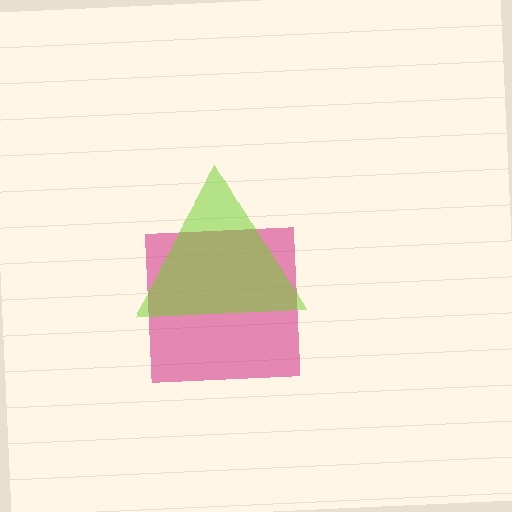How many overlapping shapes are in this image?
There are 2 overlapping shapes in the image.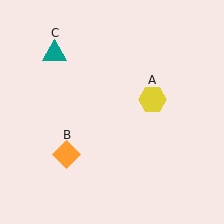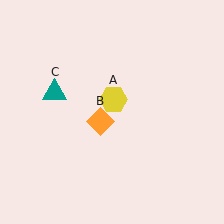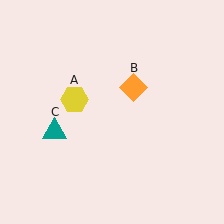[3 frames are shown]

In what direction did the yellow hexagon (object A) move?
The yellow hexagon (object A) moved left.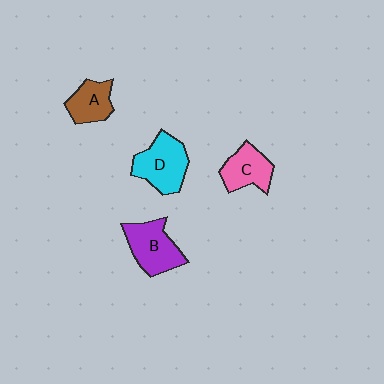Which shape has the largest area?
Shape D (cyan).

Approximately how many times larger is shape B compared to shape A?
Approximately 1.4 times.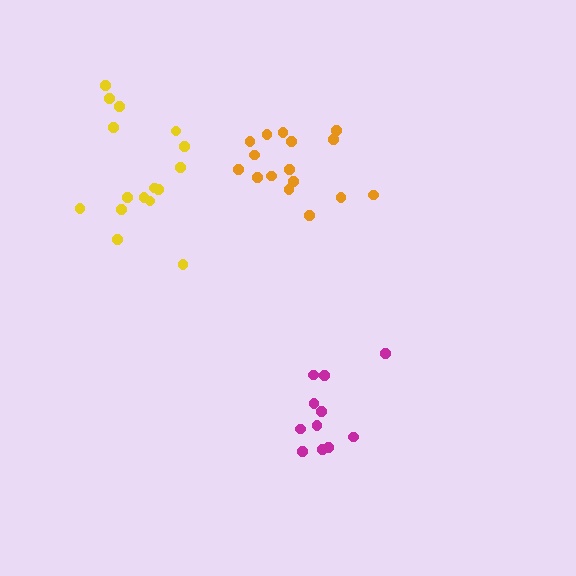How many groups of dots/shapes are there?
There are 3 groups.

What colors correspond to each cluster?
The clusters are colored: magenta, yellow, orange.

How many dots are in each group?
Group 1: 11 dots, Group 2: 16 dots, Group 3: 17 dots (44 total).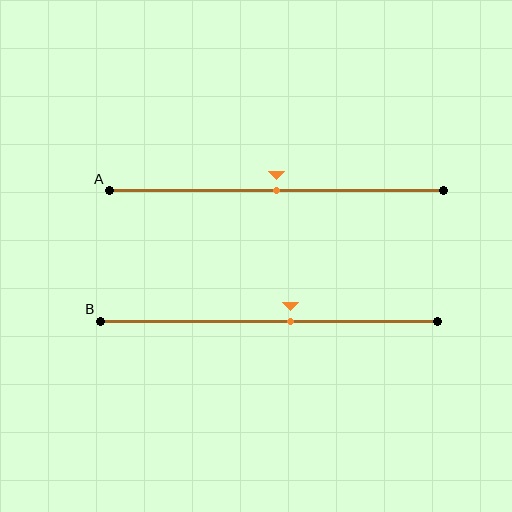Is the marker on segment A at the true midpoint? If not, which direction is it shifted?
Yes, the marker on segment A is at the true midpoint.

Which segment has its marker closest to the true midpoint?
Segment A has its marker closest to the true midpoint.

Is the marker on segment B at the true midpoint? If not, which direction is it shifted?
No, the marker on segment B is shifted to the right by about 7% of the segment length.